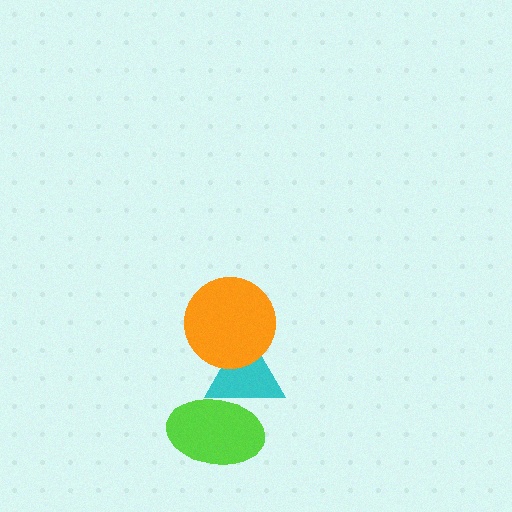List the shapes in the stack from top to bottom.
From top to bottom: the orange circle, the cyan triangle, the lime ellipse.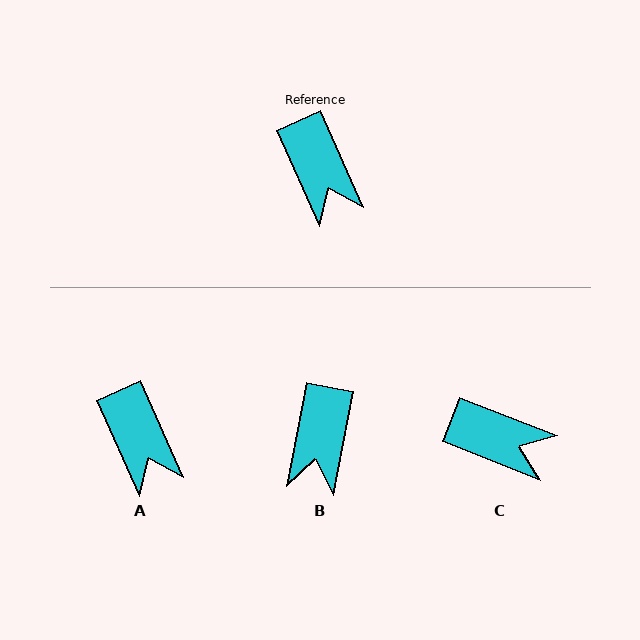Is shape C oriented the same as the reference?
No, it is off by about 45 degrees.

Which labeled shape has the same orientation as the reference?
A.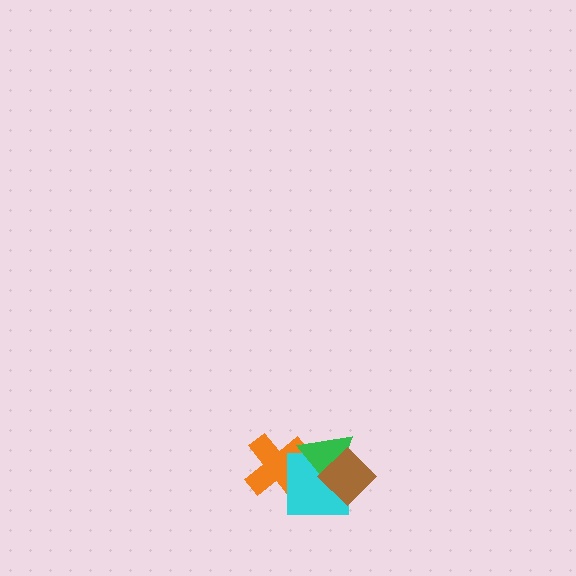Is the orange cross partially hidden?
Yes, it is partially covered by another shape.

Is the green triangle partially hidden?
Yes, it is partially covered by another shape.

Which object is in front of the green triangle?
The brown diamond is in front of the green triangle.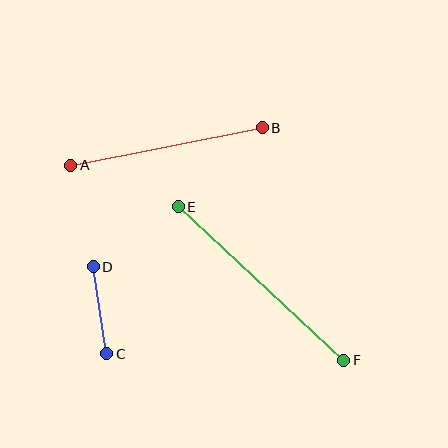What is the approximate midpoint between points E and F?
The midpoint is at approximately (261, 284) pixels.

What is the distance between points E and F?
The distance is approximately 226 pixels.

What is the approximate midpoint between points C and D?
The midpoint is at approximately (100, 310) pixels.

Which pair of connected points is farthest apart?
Points E and F are farthest apart.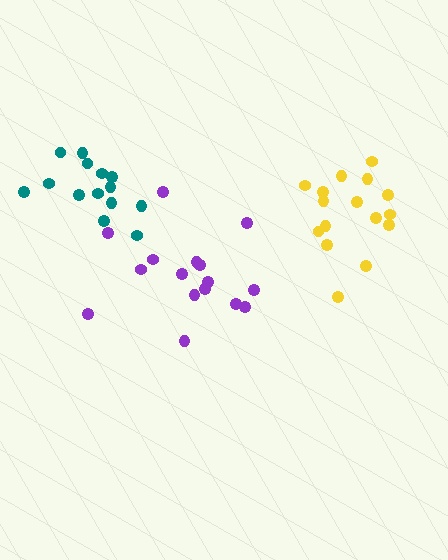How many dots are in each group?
Group 1: 17 dots, Group 2: 14 dots, Group 3: 16 dots (47 total).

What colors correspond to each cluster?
The clusters are colored: yellow, teal, purple.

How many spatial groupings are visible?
There are 3 spatial groupings.